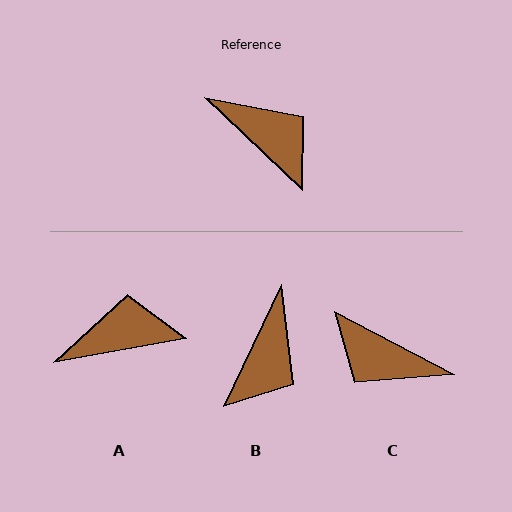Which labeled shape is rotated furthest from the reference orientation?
C, about 164 degrees away.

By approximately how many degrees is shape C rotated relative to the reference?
Approximately 164 degrees clockwise.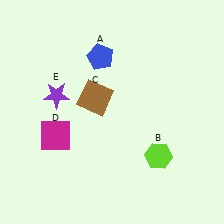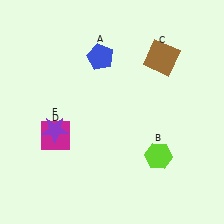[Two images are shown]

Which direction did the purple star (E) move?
The purple star (E) moved down.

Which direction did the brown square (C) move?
The brown square (C) moved right.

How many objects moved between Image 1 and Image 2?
2 objects moved between the two images.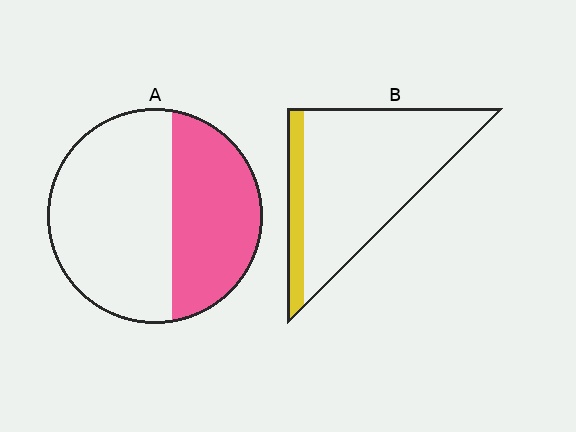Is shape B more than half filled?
No.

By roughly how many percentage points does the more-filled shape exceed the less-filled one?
By roughly 25 percentage points (A over B).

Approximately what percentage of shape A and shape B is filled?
A is approximately 40% and B is approximately 15%.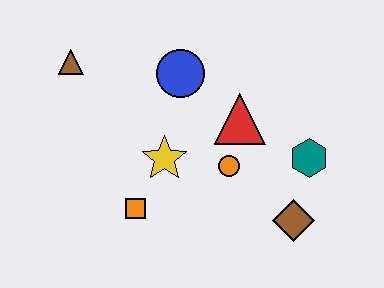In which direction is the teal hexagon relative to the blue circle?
The teal hexagon is to the right of the blue circle.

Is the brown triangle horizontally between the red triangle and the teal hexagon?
No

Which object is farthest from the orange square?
The teal hexagon is farthest from the orange square.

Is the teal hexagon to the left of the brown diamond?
No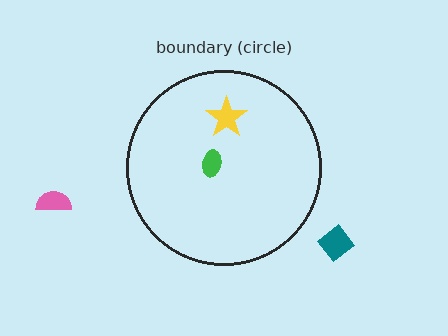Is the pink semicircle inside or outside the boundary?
Outside.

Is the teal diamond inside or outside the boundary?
Outside.